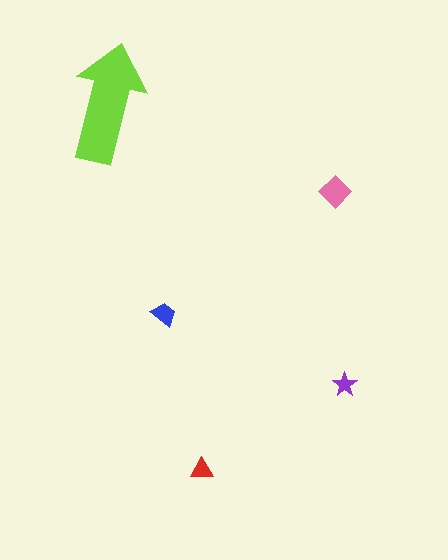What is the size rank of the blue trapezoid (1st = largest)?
3rd.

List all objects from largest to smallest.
The lime arrow, the pink diamond, the blue trapezoid, the red triangle, the purple star.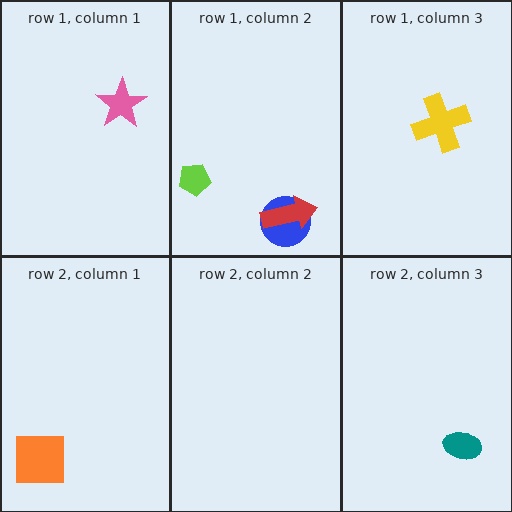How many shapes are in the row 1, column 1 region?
1.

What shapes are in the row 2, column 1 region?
The orange square.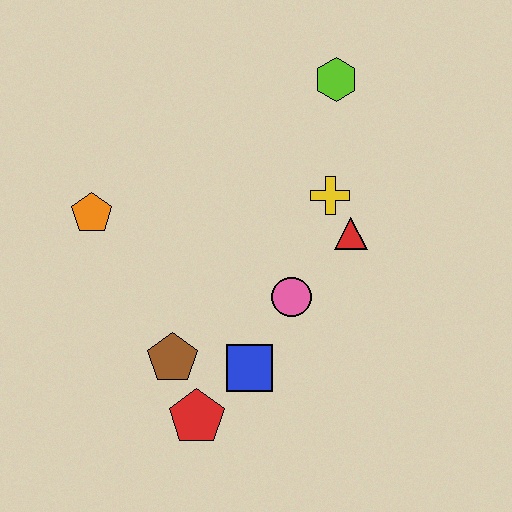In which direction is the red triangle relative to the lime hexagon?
The red triangle is below the lime hexagon.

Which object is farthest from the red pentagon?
The lime hexagon is farthest from the red pentagon.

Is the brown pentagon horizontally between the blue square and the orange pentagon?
Yes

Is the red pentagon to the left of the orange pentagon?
No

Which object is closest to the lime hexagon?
The yellow cross is closest to the lime hexagon.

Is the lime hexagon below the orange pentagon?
No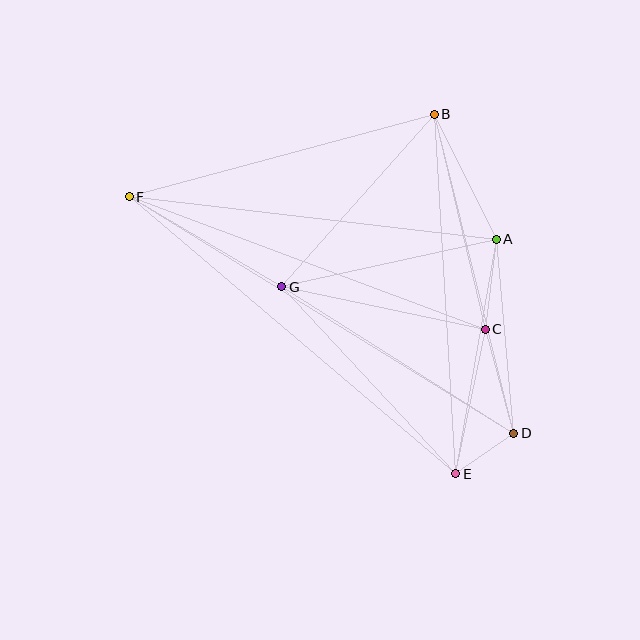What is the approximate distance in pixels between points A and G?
The distance between A and G is approximately 220 pixels.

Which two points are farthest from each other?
Points D and F are farthest from each other.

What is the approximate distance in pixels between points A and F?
The distance between A and F is approximately 369 pixels.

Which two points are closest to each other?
Points D and E are closest to each other.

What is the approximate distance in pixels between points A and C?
The distance between A and C is approximately 91 pixels.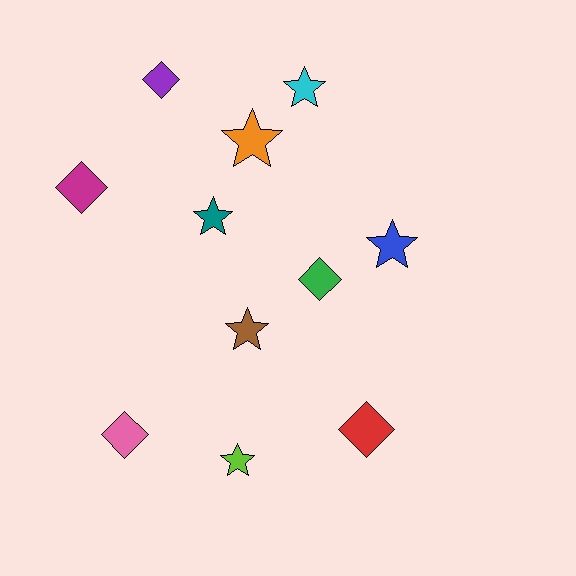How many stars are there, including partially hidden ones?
There are 6 stars.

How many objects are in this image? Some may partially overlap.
There are 11 objects.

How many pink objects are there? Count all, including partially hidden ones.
There is 1 pink object.